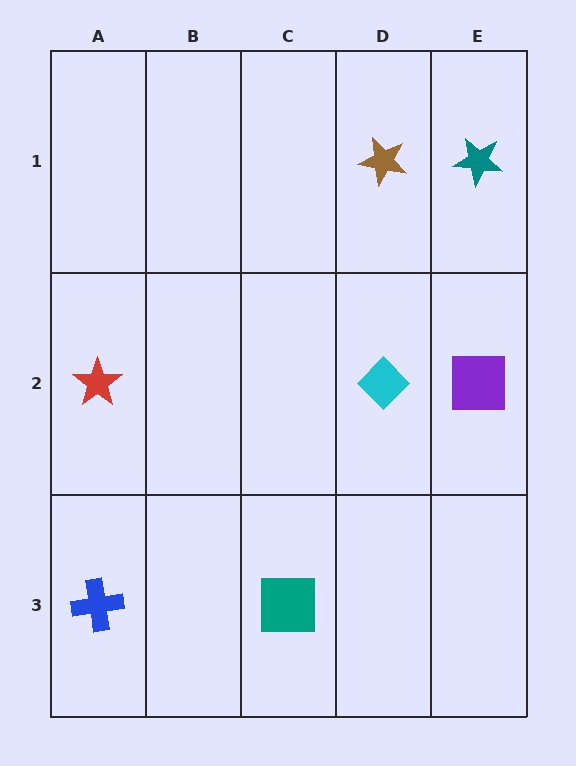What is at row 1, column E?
A teal star.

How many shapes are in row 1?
2 shapes.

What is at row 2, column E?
A purple square.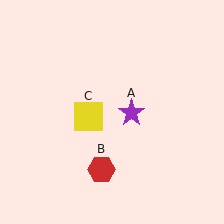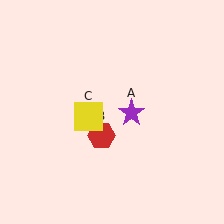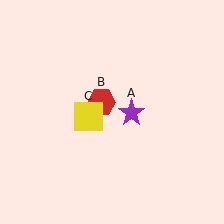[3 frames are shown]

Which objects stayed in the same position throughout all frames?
Purple star (object A) and yellow square (object C) remained stationary.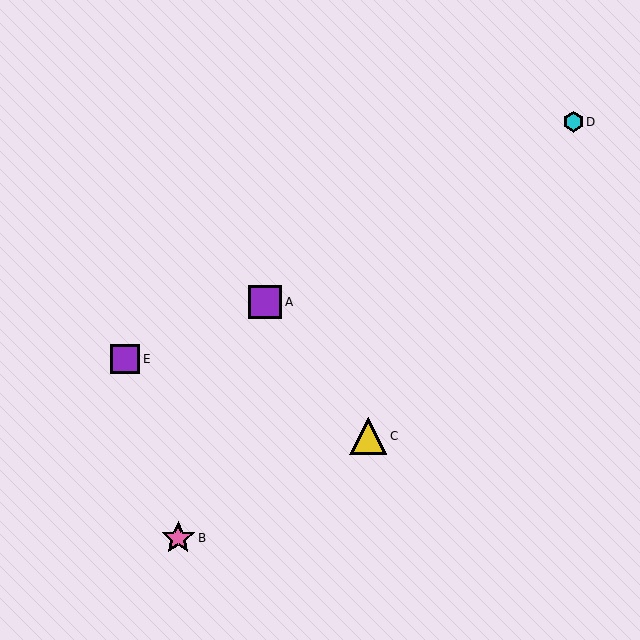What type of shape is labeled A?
Shape A is a purple square.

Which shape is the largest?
The yellow triangle (labeled C) is the largest.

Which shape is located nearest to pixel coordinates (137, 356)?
The purple square (labeled E) at (125, 359) is nearest to that location.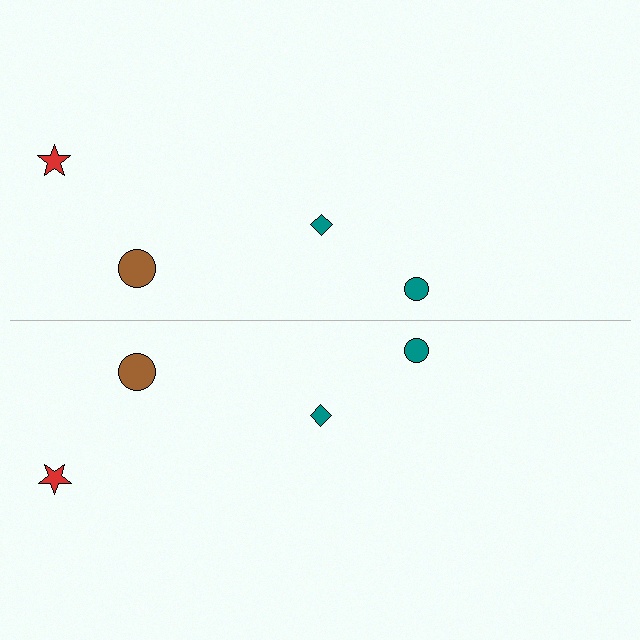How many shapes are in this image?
There are 8 shapes in this image.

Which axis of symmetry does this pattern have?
The pattern has a horizontal axis of symmetry running through the center of the image.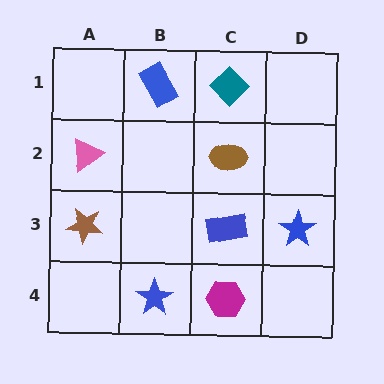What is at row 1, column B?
A blue rectangle.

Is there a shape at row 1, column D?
No, that cell is empty.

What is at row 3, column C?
A blue rectangle.